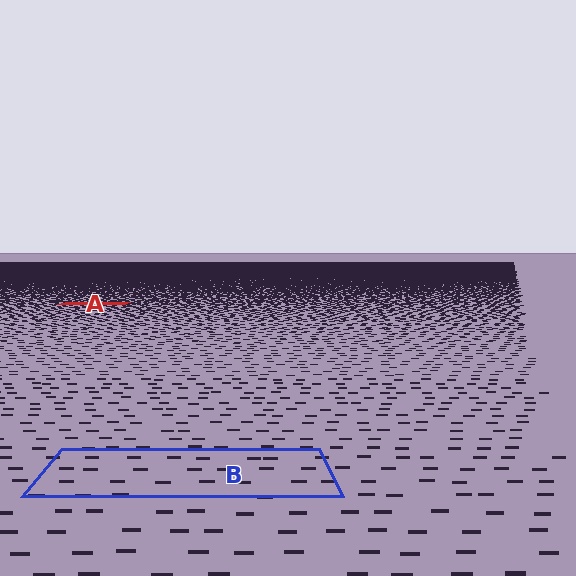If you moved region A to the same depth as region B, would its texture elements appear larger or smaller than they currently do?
They would appear larger. At a closer depth, the same texture elements are projected at a bigger on-screen size.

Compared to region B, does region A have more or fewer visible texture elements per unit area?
Region A has more texture elements per unit area — they are packed more densely because it is farther away.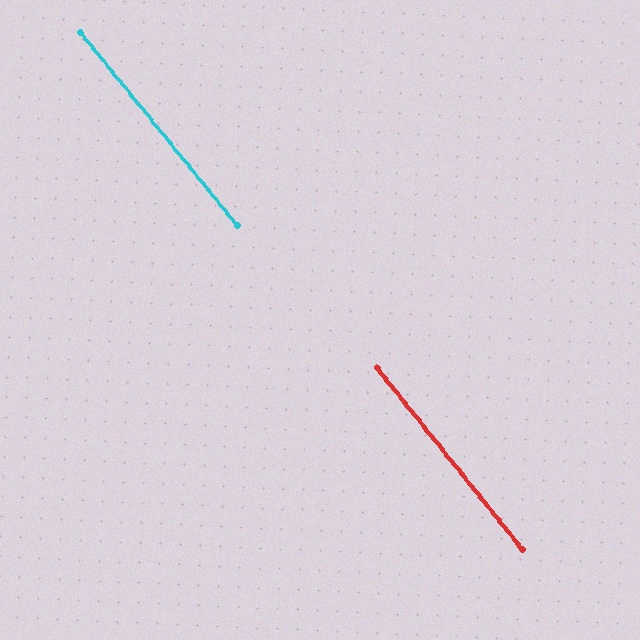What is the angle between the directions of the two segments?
Approximately 0 degrees.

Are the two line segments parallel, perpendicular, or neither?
Parallel — their directions differ by only 0.5°.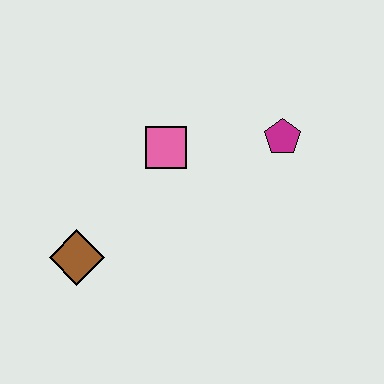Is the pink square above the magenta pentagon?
No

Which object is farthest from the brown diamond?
The magenta pentagon is farthest from the brown diamond.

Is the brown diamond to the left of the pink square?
Yes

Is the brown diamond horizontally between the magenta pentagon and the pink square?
No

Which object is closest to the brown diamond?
The pink square is closest to the brown diamond.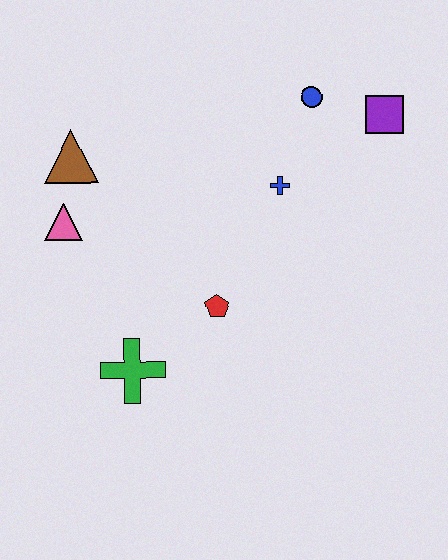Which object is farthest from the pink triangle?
The purple square is farthest from the pink triangle.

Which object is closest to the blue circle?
The purple square is closest to the blue circle.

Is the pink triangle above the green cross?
Yes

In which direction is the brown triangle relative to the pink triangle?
The brown triangle is above the pink triangle.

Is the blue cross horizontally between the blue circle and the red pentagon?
Yes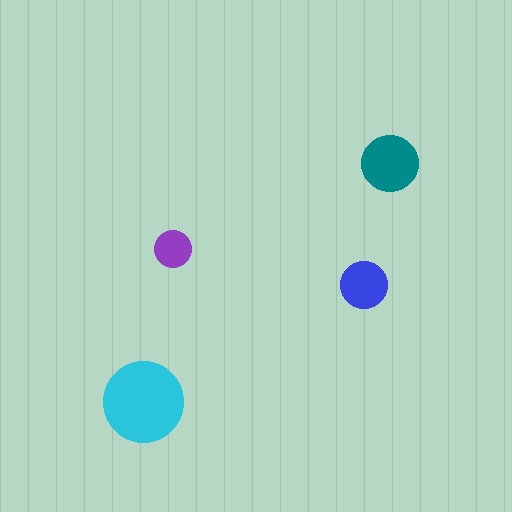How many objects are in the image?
There are 4 objects in the image.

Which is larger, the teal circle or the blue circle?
The teal one.